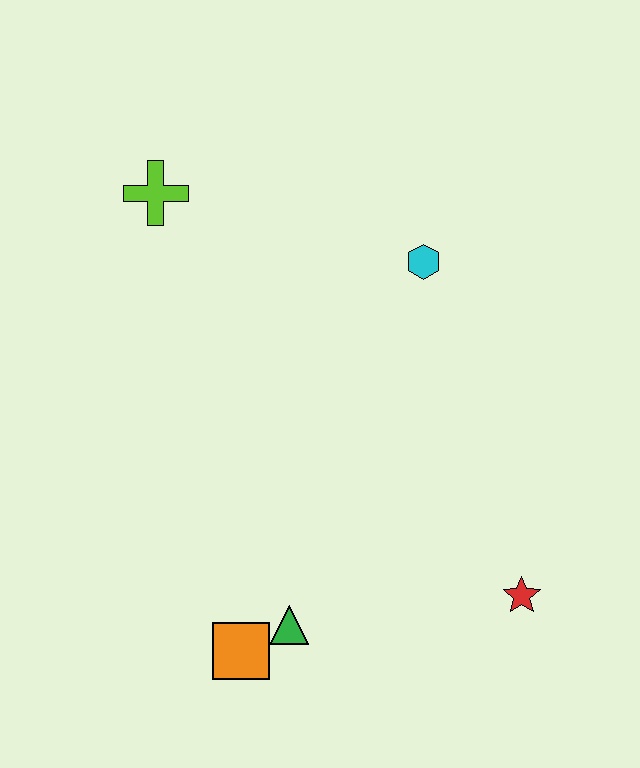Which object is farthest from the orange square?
The lime cross is farthest from the orange square.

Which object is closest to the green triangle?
The orange square is closest to the green triangle.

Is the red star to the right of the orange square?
Yes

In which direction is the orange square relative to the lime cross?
The orange square is below the lime cross.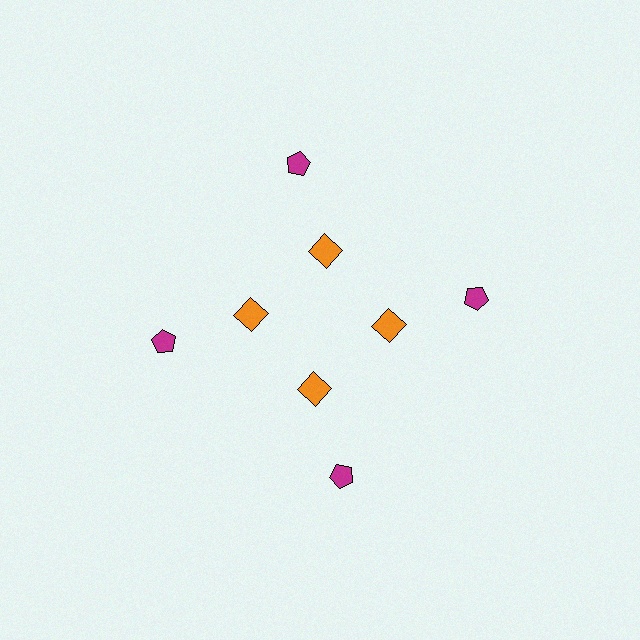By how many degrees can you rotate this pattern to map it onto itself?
The pattern maps onto itself every 90 degrees of rotation.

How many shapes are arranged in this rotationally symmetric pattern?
There are 8 shapes, arranged in 4 groups of 2.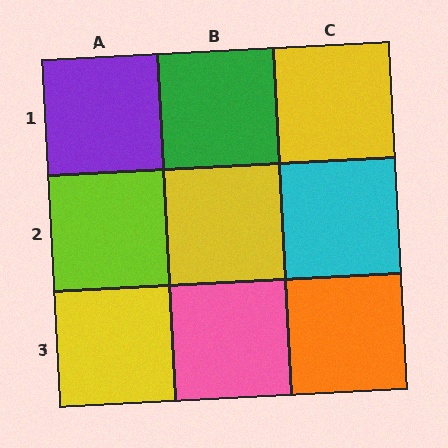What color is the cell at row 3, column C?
Orange.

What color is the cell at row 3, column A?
Yellow.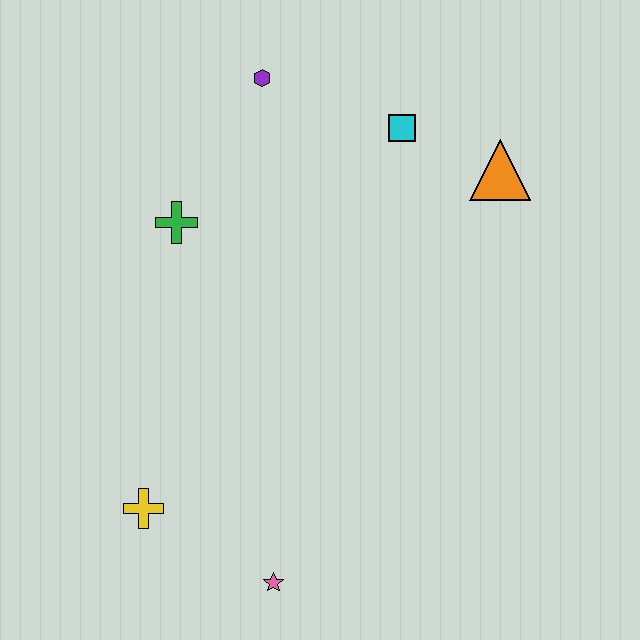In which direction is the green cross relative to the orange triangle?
The green cross is to the left of the orange triangle.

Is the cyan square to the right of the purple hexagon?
Yes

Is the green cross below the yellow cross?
No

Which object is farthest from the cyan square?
The pink star is farthest from the cyan square.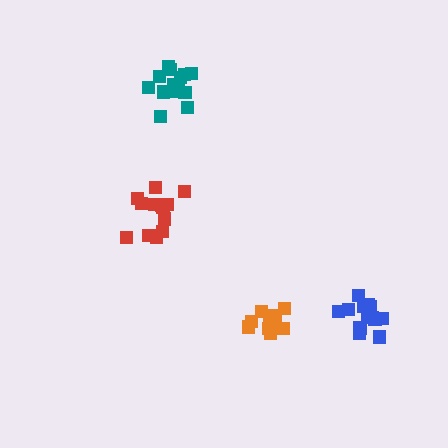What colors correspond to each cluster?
The clusters are colored: teal, blue, orange, red.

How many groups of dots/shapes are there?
There are 4 groups.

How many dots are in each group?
Group 1: 14 dots, Group 2: 15 dots, Group 3: 11 dots, Group 4: 13 dots (53 total).